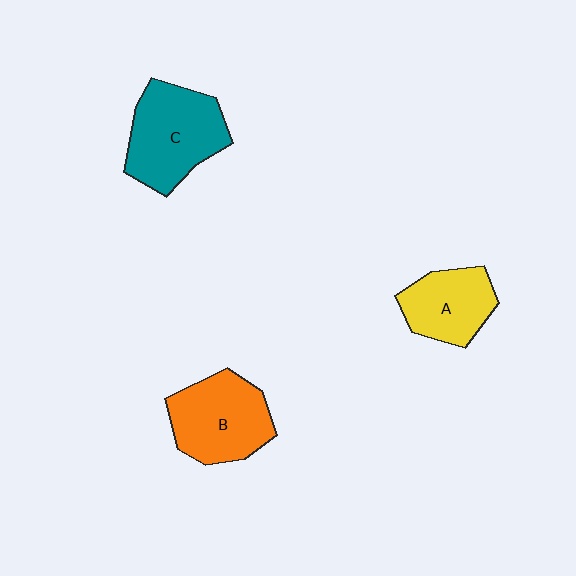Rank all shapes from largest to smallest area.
From largest to smallest: C (teal), B (orange), A (yellow).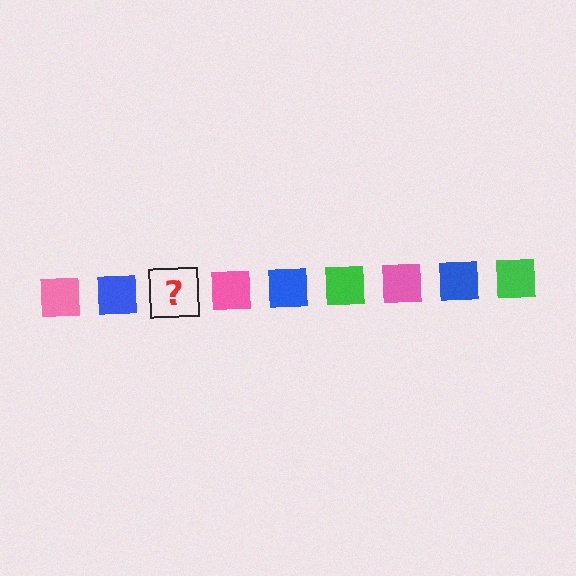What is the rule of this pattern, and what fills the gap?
The rule is that the pattern cycles through pink, blue, green squares. The gap should be filled with a green square.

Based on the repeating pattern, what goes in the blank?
The blank should be a green square.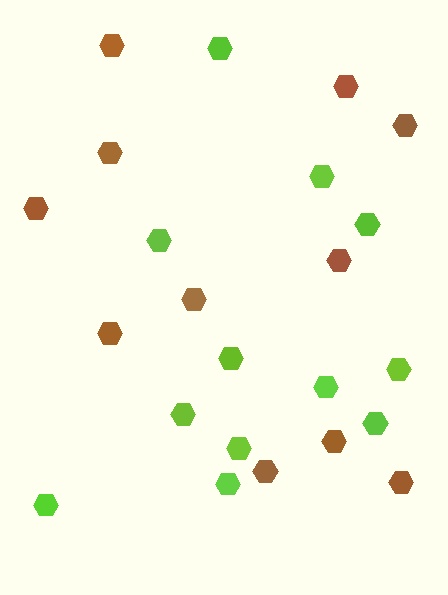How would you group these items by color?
There are 2 groups: one group of lime hexagons (12) and one group of brown hexagons (11).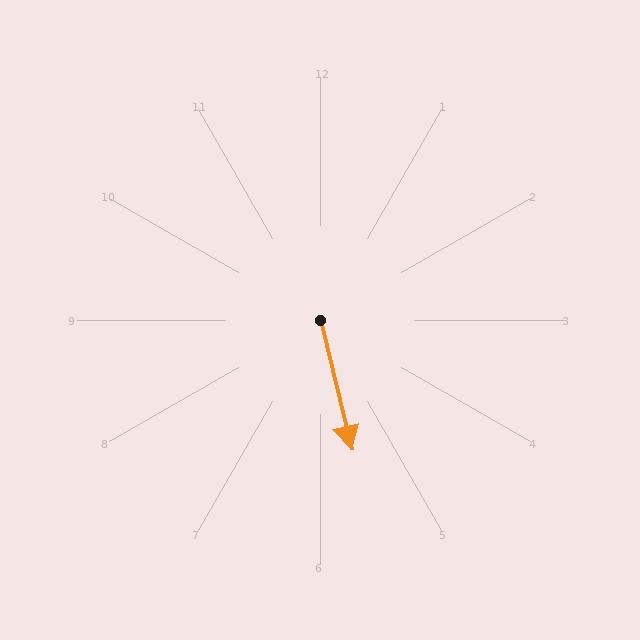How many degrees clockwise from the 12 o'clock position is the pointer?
Approximately 166 degrees.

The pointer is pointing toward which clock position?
Roughly 6 o'clock.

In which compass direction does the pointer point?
South.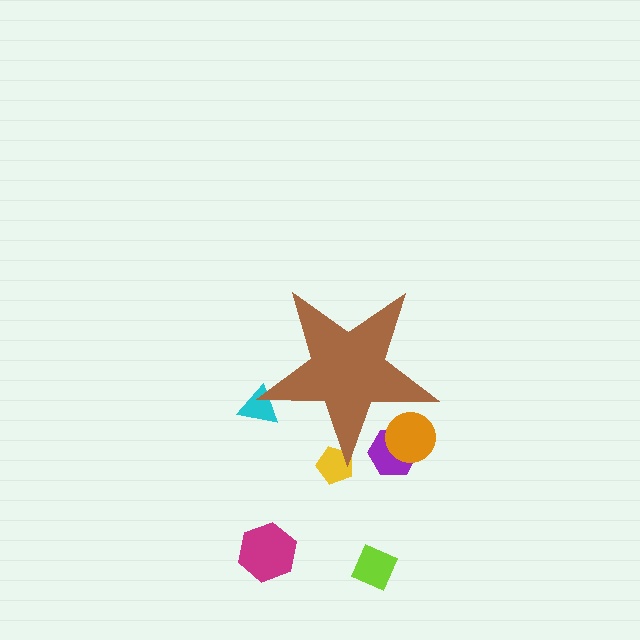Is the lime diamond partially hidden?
No, the lime diamond is fully visible.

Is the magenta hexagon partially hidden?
No, the magenta hexagon is fully visible.